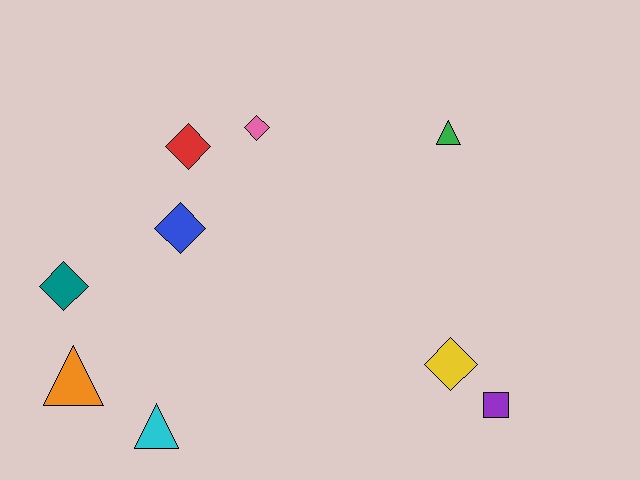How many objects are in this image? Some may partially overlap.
There are 9 objects.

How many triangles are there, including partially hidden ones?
There are 3 triangles.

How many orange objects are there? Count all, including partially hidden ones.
There is 1 orange object.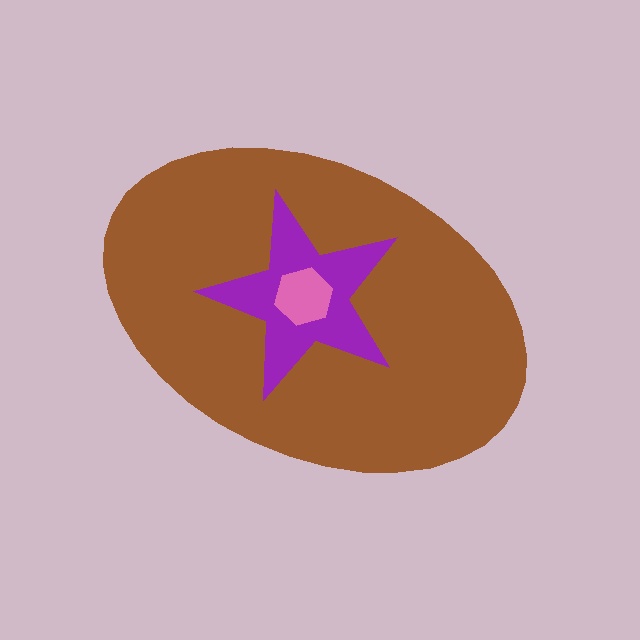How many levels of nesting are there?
3.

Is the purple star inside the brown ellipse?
Yes.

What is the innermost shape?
The pink hexagon.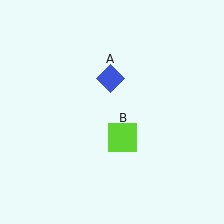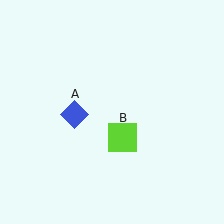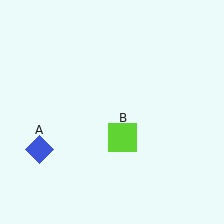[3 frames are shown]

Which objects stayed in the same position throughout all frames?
Lime square (object B) remained stationary.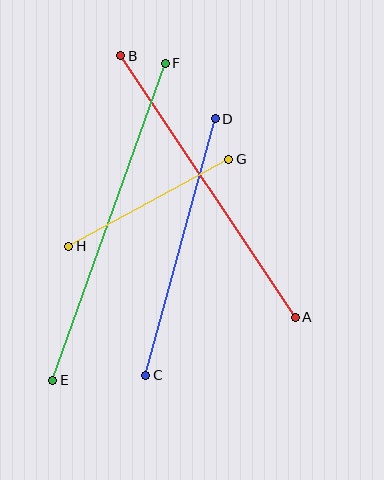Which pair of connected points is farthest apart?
Points E and F are farthest apart.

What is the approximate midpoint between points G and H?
The midpoint is at approximately (149, 203) pixels.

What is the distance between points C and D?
The distance is approximately 266 pixels.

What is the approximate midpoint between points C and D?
The midpoint is at approximately (180, 247) pixels.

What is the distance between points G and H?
The distance is approximately 182 pixels.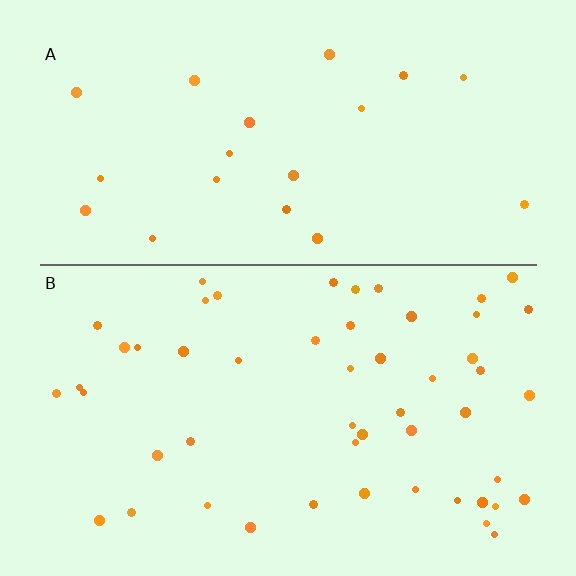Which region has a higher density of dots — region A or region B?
B (the bottom).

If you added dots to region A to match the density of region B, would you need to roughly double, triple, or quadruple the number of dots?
Approximately triple.